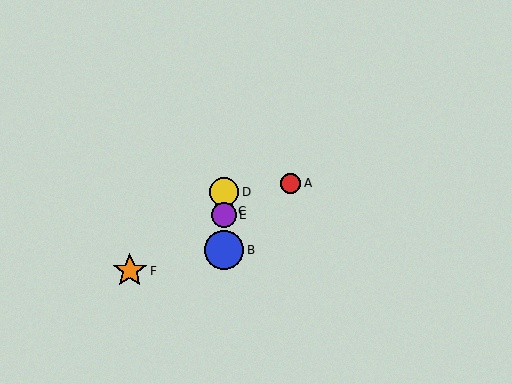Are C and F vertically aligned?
No, C is at x≈224 and F is at x≈130.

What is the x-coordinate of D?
Object D is at x≈224.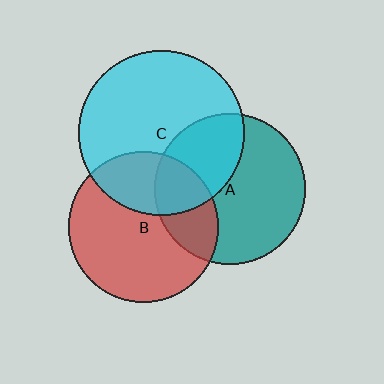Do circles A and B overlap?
Yes.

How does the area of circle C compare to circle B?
Approximately 1.2 times.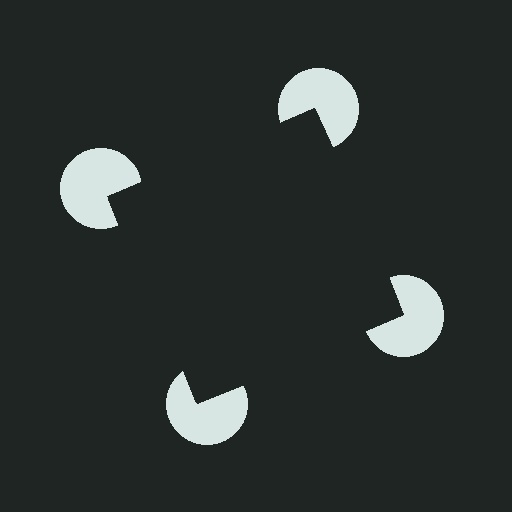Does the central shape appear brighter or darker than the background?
It typically appears slightly darker than the background, even though no actual brightness change is drawn.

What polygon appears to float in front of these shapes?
An illusory square — its edges are inferred from the aligned wedge cuts in the pac-man discs, not physically drawn.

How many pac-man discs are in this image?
There are 4 — one at each vertex of the illusory square.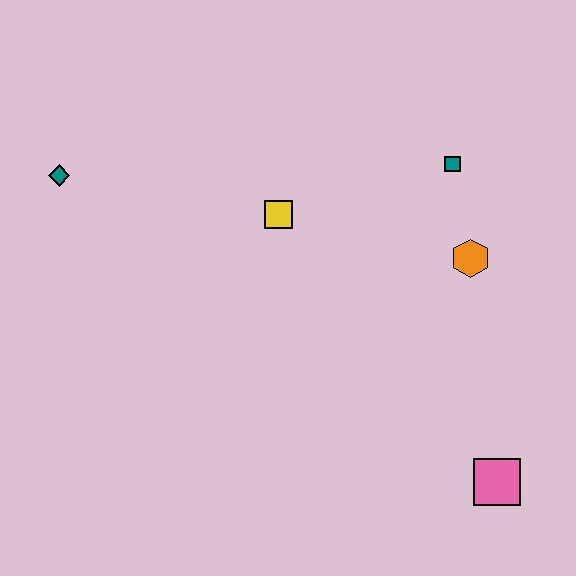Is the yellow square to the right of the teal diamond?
Yes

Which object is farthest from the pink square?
The teal diamond is farthest from the pink square.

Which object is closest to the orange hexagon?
The teal square is closest to the orange hexagon.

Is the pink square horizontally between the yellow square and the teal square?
No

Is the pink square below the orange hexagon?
Yes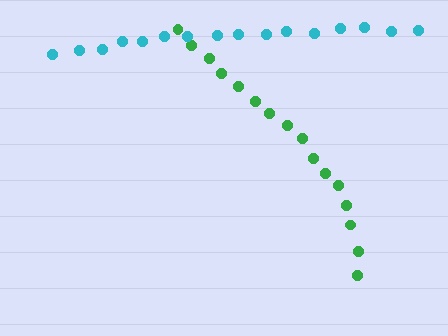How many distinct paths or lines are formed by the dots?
There are 2 distinct paths.